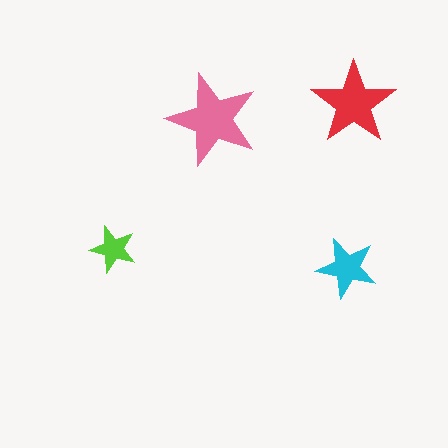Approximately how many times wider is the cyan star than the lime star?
About 1.5 times wider.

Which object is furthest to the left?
The lime star is leftmost.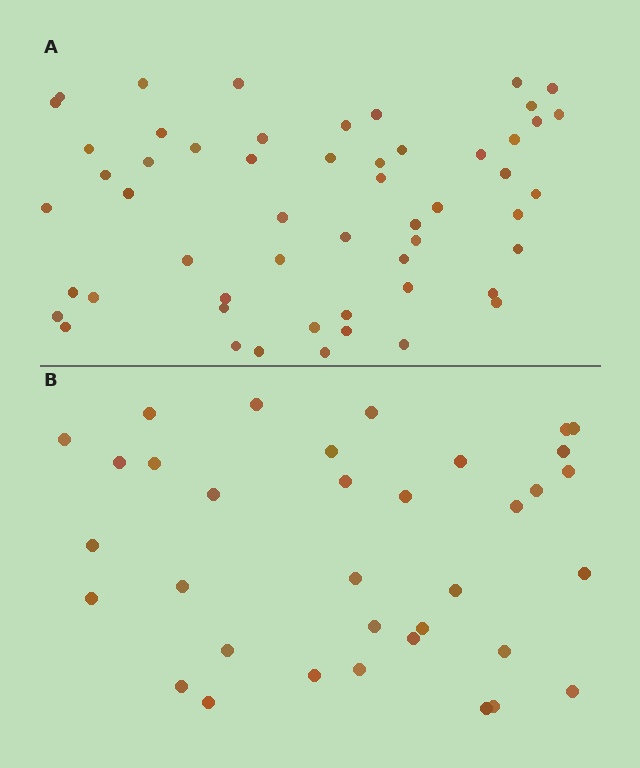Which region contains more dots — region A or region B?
Region A (the top region) has more dots.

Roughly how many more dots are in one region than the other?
Region A has approximately 20 more dots than region B.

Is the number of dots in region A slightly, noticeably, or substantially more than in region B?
Region A has substantially more. The ratio is roughly 1.5 to 1.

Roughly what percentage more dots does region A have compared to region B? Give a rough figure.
About 55% more.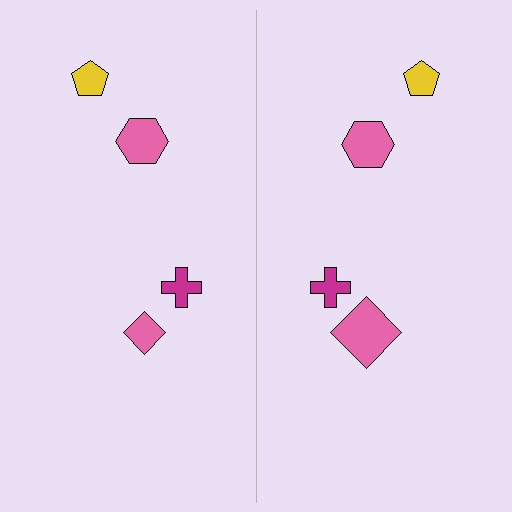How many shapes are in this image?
There are 8 shapes in this image.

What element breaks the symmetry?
The pink diamond on the right side has a different size than its mirror counterpart.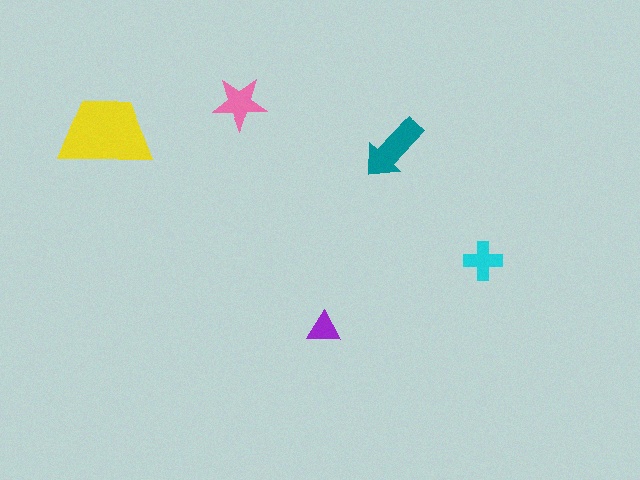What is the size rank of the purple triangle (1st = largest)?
5th.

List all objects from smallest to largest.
The purple triangle, the cyan cross, the pink star, the teal arrow, the yellow trapezoid.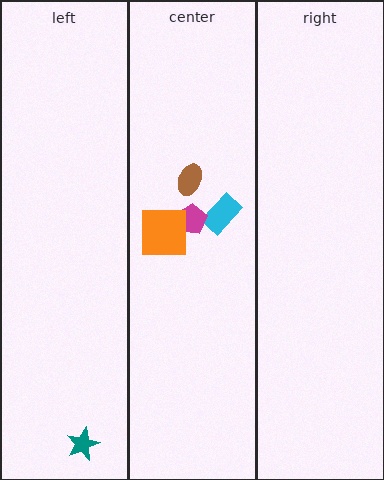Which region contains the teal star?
The left region.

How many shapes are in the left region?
1.